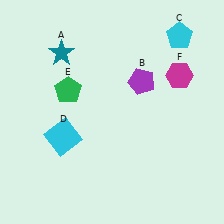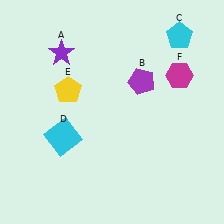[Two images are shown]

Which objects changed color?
A changed from teal to purple. E changed from green to yellow.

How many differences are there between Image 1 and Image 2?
There are 2 differences between the two images.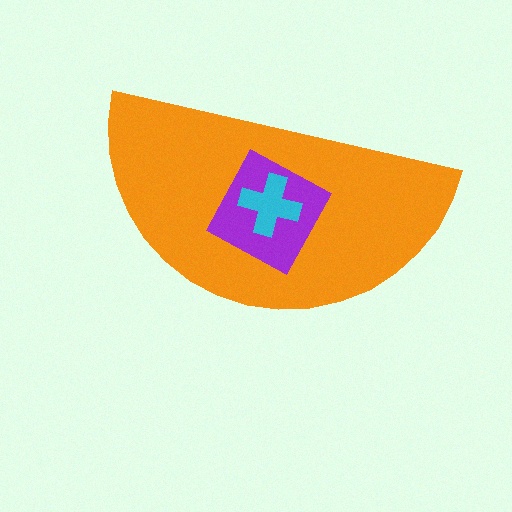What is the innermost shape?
The cyan cross.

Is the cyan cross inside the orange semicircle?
Yes.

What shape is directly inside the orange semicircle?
The purple square.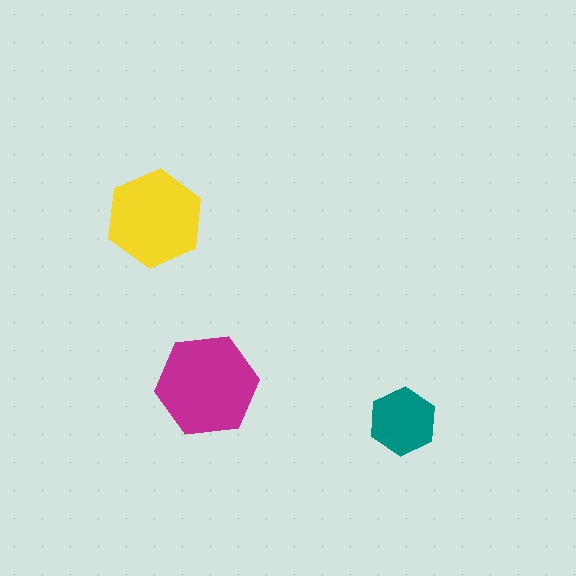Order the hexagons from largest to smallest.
the magenta one, the yellow one, the teal one.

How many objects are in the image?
There are 3 objects in the image.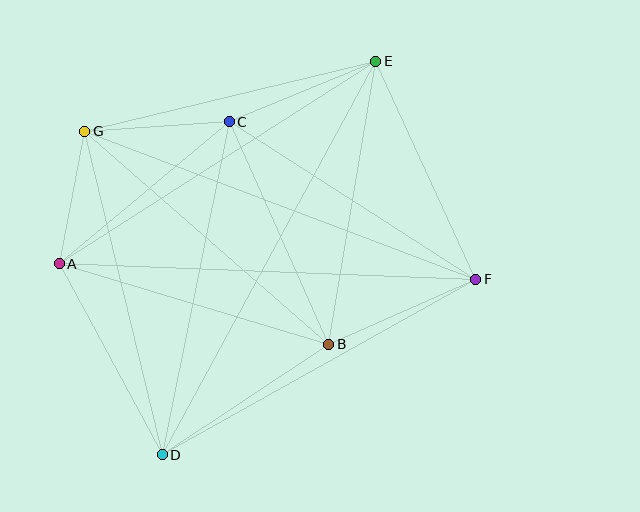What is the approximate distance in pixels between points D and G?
The distance between D and G is approximately 333 pixels.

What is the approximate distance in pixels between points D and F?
The distance between D and F is approximately 359 pixels.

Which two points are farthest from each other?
Points D and E are farthest from each other.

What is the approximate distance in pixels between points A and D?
The distance between A and D is approximately 217 pixels.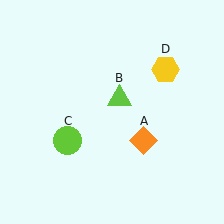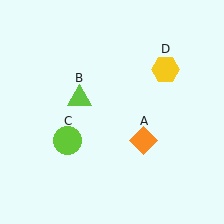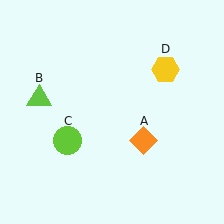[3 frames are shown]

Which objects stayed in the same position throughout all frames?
Orange diamond (object A) and lime circle (object C) and yellow hexagon (object D) remained stationary.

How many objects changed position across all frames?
1 object changed position: lime triangle (object B).